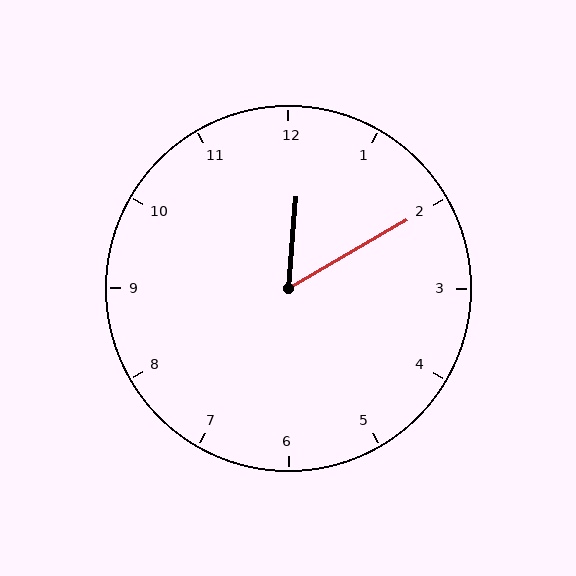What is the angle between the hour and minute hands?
Approximately 55 degrees.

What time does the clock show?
12:10.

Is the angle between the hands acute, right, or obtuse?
It is acute.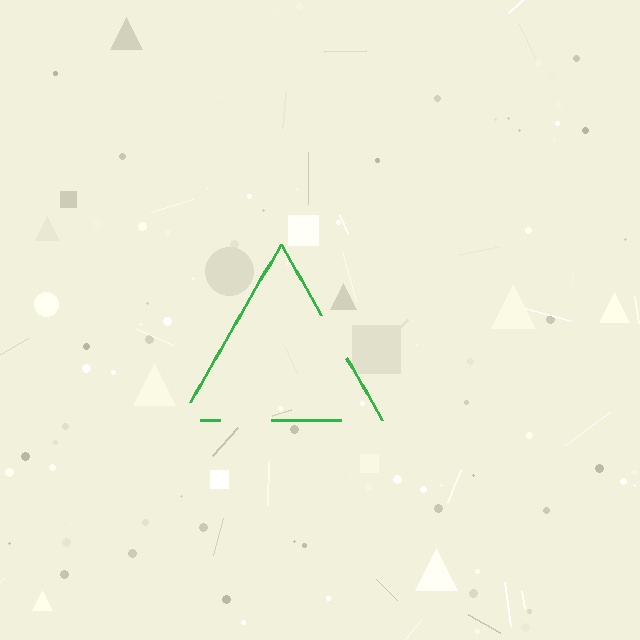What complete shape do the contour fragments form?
The contour fragments form a triangle.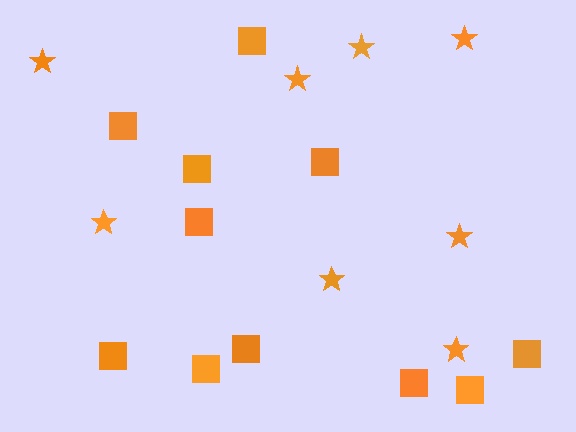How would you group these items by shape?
There are 2 groups: one group of stars (8) and one group of squares (11).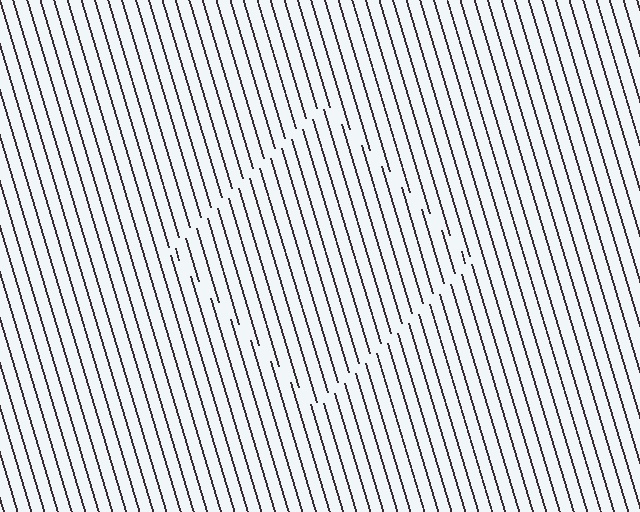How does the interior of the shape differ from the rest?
The interior of the shape contains the same grating, shifted by half a period — the contour is defined by the phase discontinuity where line-ends from the inner and outer gratings abut.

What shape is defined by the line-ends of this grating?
An illusory square. The interior of the shape contains the same grating, shifted by half a period — the contour is defined by the phase discontinuity where line-ends from the inner and outer gratings abut.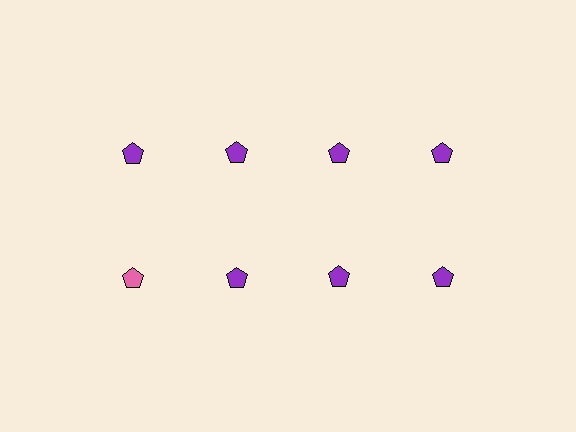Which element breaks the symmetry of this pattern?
The pink pentagon in the second row, leftmost column breaks the symmetry. All other shapes are purple pentagons.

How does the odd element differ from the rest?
It has a different color: pink instead of purple.